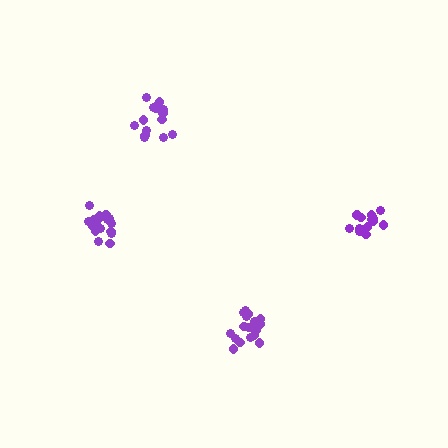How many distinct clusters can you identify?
There are 4 distinct clusters.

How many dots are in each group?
Group 1: 17 dots, Group 2: 18 dots, Group 3: 16 dots, Group 4: 15 dots (66 total).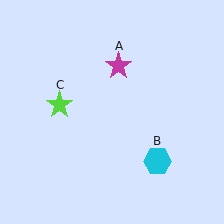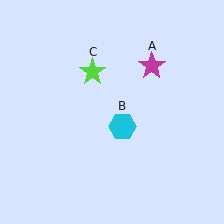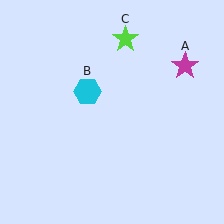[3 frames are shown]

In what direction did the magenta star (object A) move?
The magenta star (object A) moved right.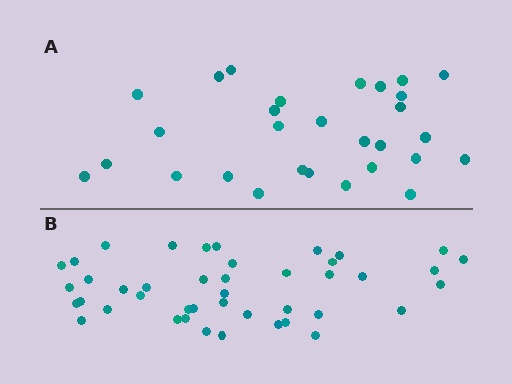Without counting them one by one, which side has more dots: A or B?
Region B (the bottom region) has more dots.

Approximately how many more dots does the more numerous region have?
Region B has approximately 15 more dots than region A.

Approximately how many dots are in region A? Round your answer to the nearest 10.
About 30 dots. (The exact count is 29, which rounds to 30.)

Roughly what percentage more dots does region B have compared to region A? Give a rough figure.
About 50% more.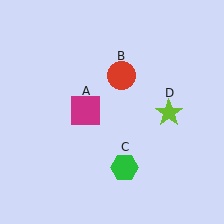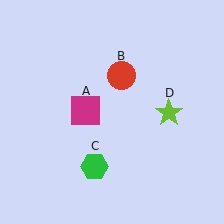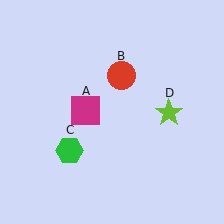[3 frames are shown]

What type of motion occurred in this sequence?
The green hexagon (object C) rotated clockwise around the center of the scene.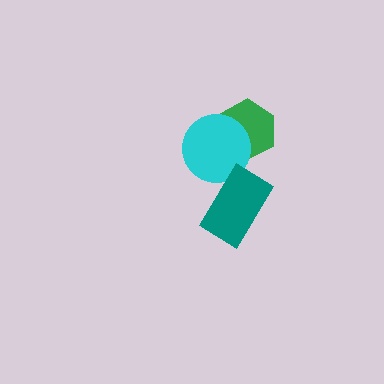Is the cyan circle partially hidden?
Yes, it is partially covered by another shape.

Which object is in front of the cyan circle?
The teal rectangle is in front of the cyan circle.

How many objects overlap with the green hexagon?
1 object overlaps with the green hexagon.